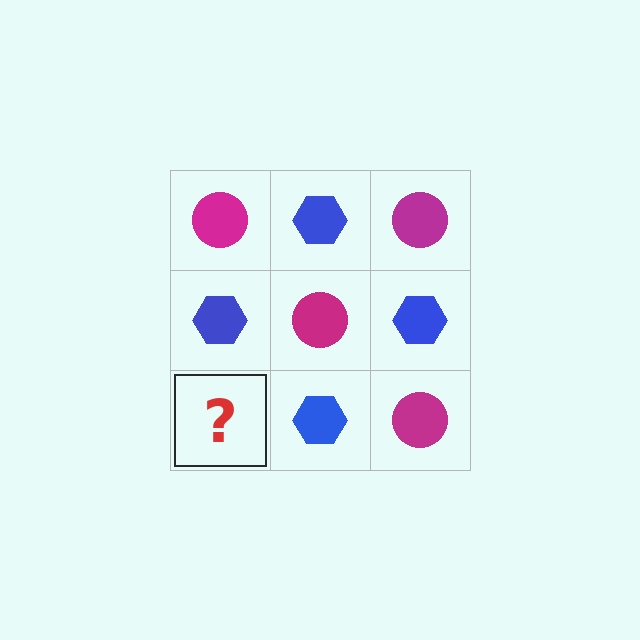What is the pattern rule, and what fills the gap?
The rule is that it alternates magenta circle and blue hexagon in a checkerboard pattern. The gap should be filled with a magenta circle.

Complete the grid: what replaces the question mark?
The question mark should be replaced with a magenta circle.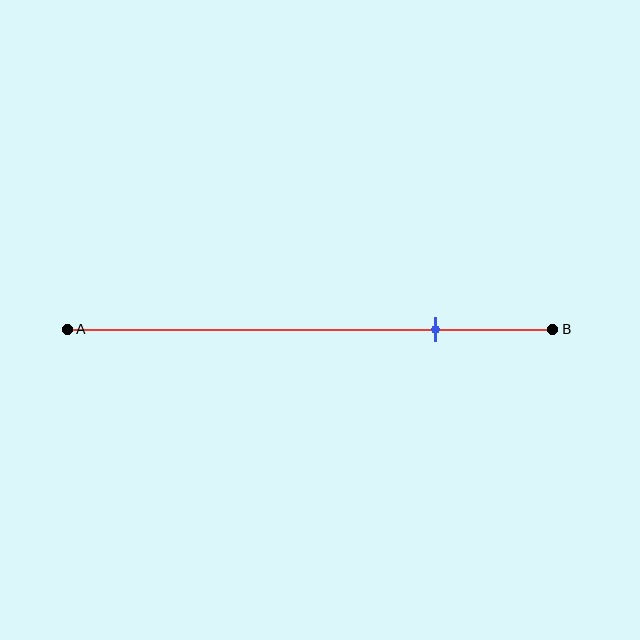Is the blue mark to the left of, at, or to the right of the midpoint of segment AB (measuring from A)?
The blue mark is to the right of the midpoint of segment AB.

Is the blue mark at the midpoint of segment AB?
No, the mark is at about 75% from A, not at the 50% midpoint.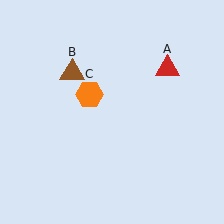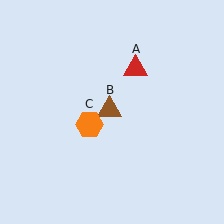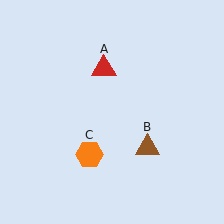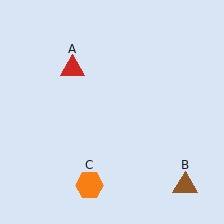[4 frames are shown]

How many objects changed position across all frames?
3 objects changed position: red triangle (object A), brown triangle (object B), orange hexagon (object C).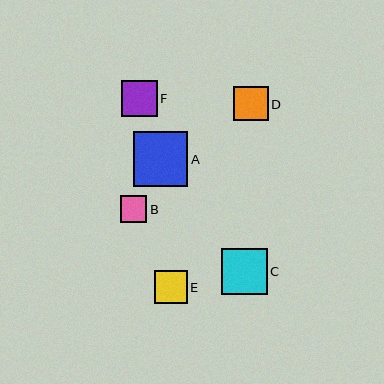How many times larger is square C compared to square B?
Square C is approximately 1.7 times the size of square B.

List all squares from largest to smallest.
From largest to smallest: A, C, F, D, E, B.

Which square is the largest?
Square A is the largest with a size of approximately 54 pixels.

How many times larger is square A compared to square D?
Square A is approximately 1.6 times the size of square D.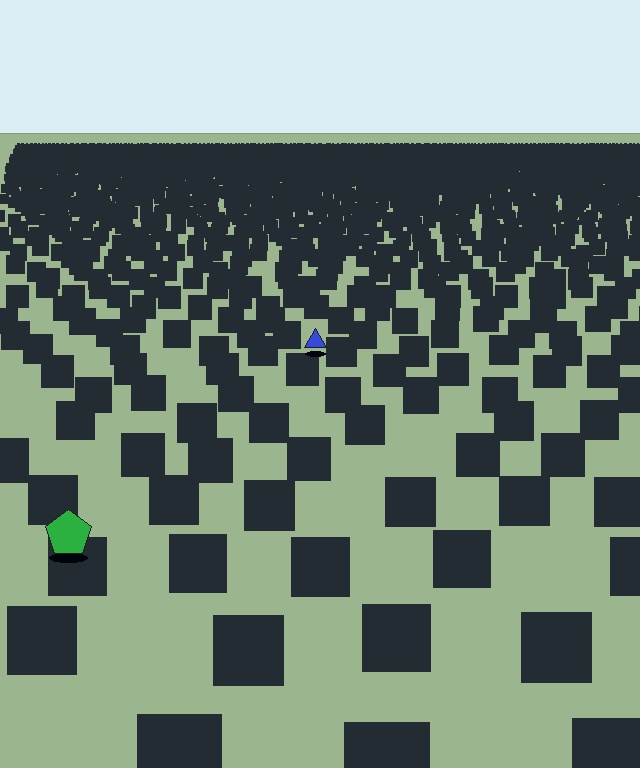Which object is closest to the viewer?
The green pentagon is closest. The texture marks near it are larger and more spread out.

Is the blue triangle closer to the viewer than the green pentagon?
No. The green pentagon is closer — you can tell from the texture gradient: the ground texture is coarser near it.